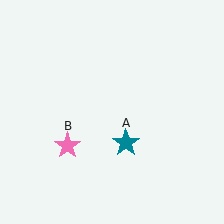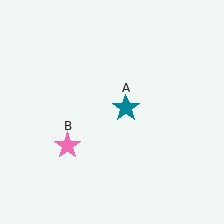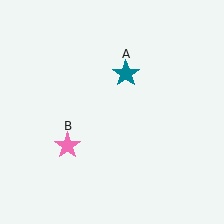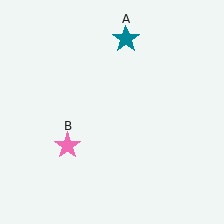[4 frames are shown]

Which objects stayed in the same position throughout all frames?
Pink star (object B) remained stationary.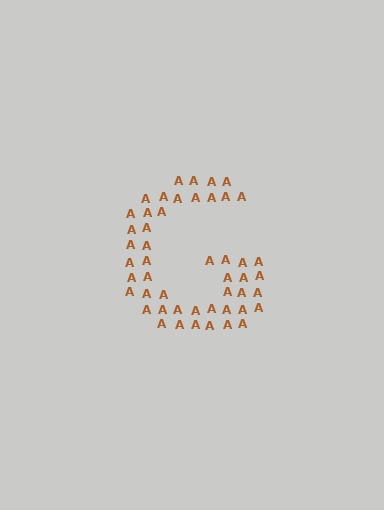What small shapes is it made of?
It is made of small letter A's.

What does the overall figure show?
The overall figure shows the letter G.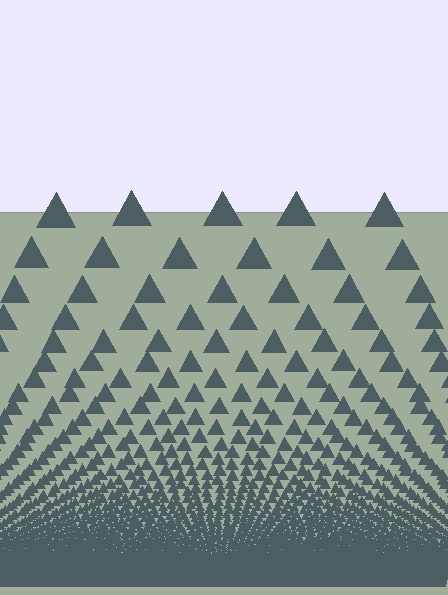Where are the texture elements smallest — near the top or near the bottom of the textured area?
Near the bottom.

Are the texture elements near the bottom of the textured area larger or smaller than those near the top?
Smaller. The gradient is inverted — elements near the bottom are smaller and denser.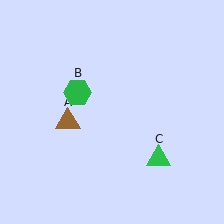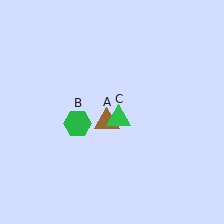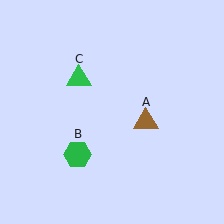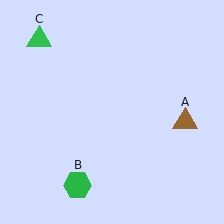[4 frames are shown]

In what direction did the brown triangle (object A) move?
The brown triangle (object A) moved right.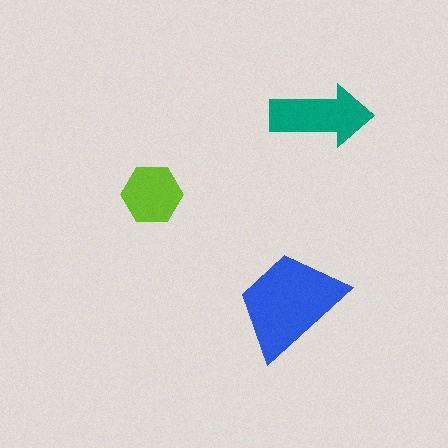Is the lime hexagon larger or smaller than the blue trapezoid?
Smaller.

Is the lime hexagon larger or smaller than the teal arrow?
Smaller.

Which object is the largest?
The blue trapezoid.